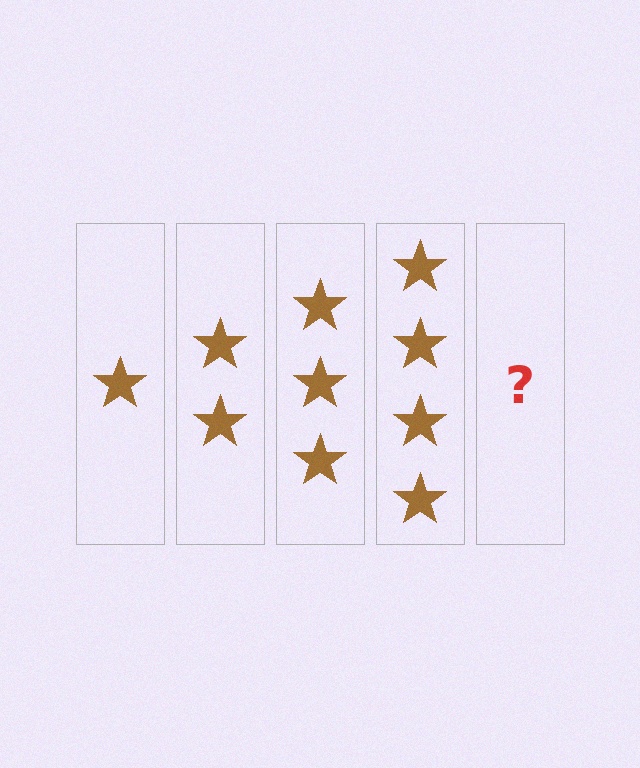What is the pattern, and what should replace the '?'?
The pattern is that each step adds one more star. The '?' should be 5 stars.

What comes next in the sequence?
The next element should be 5 stars.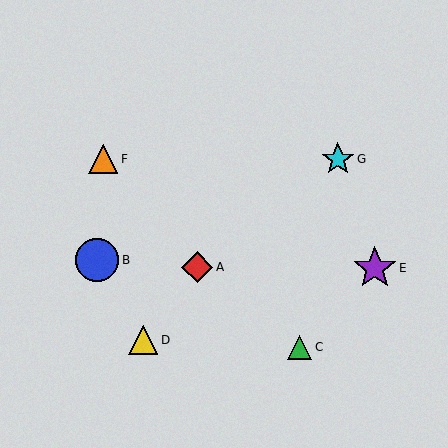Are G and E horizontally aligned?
No, G is at y≈159 and E is at y≈268.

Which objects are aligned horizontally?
Objects F, G are aligned horizontally.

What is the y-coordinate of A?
Object A is at y≈267.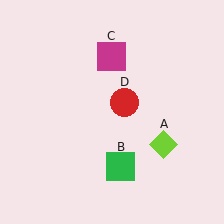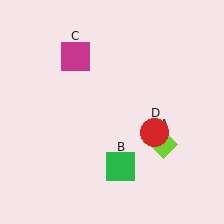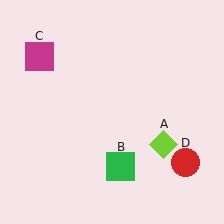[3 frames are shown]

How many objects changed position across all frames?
2 objects changed position: magenta square (object C), red circle (object D).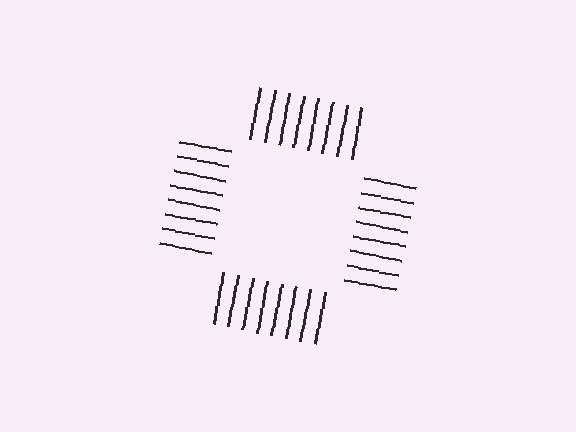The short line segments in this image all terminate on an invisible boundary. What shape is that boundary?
An illusory square — the line segments terminate on its edges but no continuous stroke is drawn.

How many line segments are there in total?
32 — 8 along each of the 4 edges.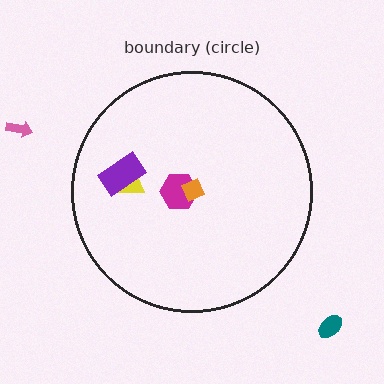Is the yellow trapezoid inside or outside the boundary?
Inside.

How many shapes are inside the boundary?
4 inside, 2 outside.